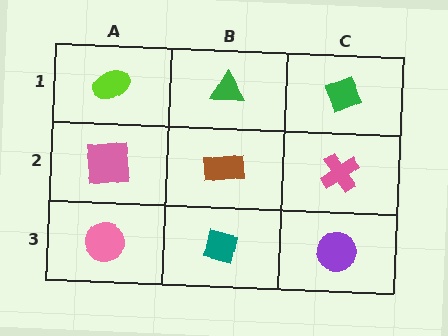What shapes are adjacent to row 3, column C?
A pink cross (row 2, column C), a teal square (row 3, column B).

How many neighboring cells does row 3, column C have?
2.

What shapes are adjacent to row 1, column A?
A pink square (row 2, column A), a green triangle (row 1, column B).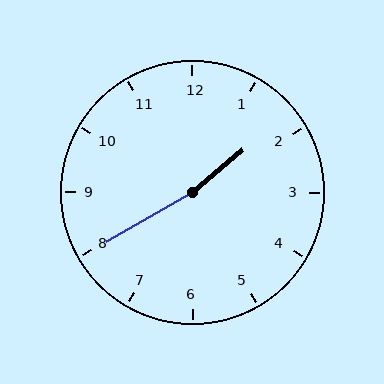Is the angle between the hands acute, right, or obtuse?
It is obtuse.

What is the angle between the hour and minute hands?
Approximately 170 degrees.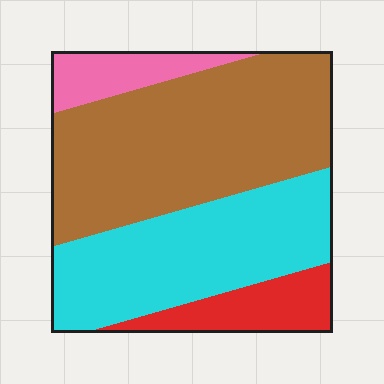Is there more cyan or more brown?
Brown.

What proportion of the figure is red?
Red takes up about one tenth (1/10) of the figure.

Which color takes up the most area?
Brown, at roughly 45%.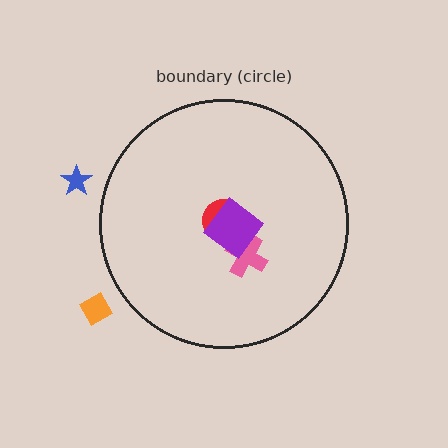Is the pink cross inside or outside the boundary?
Inside.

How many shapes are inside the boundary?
3 inside, 2 outside.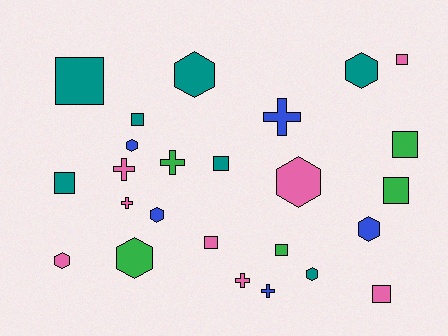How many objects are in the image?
There are 25 objects.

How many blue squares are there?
There are no blue squares.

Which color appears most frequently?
Pink, with 8 objects.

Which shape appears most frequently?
Square, with 10 objects.